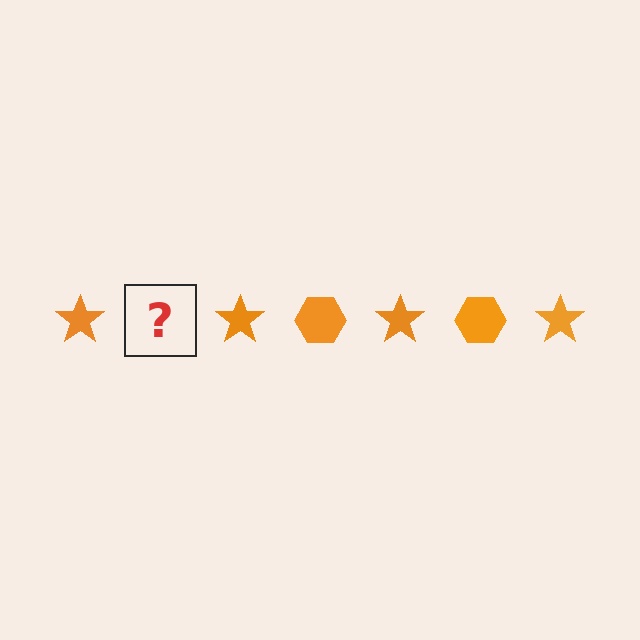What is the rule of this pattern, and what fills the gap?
The rule is that the pattern cycles through star, hexagon shapes in orange. The gap should be filled with an orange hexagon.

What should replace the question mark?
The question mark should be replaced with an orange hexagon.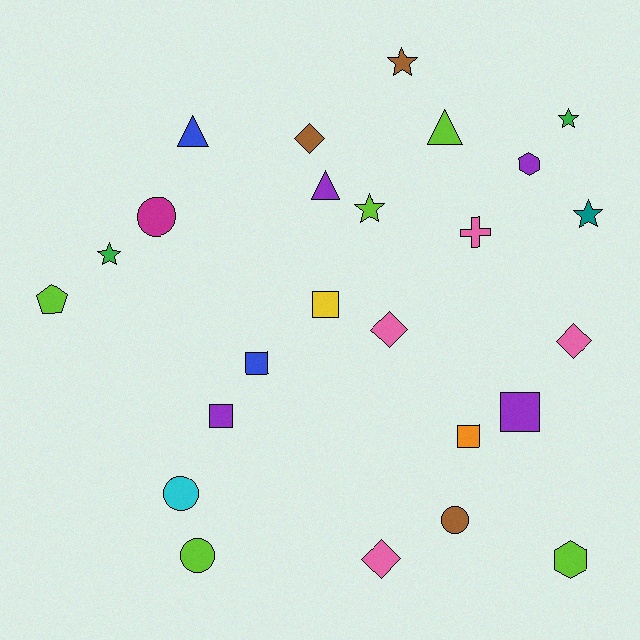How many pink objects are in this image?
There are 4 pink objects.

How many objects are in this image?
There are 25 objects.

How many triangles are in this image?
There are 3 triangles.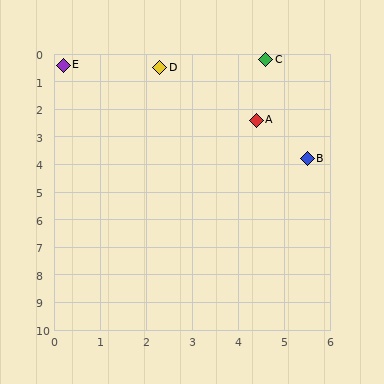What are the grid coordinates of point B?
Point B is at approximately (5.5, 3.8).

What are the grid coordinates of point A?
Point A is at approximately (4.4, 2.4).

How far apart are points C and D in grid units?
Points C and D are about 2.3 grid units apart.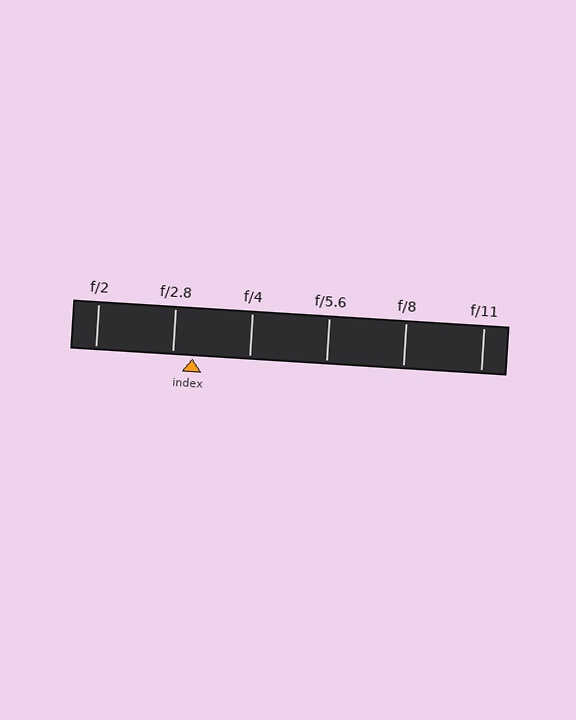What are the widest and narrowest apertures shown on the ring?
The widest aperture shown is f/2 and the narrowest is f/11.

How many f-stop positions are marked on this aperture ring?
There are 6 f-stop positions marked.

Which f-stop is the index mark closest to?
The index mark is closest to f/2.8.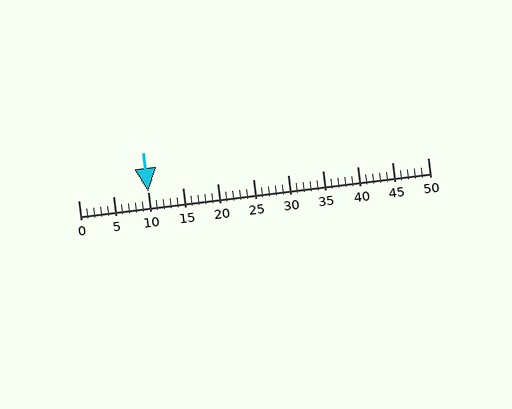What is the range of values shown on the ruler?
The ruler shows values from 0 to 50.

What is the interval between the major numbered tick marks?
The major tick marks are spaced 5 units apart.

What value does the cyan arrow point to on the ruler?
The cyan arrow points to approximately 10.